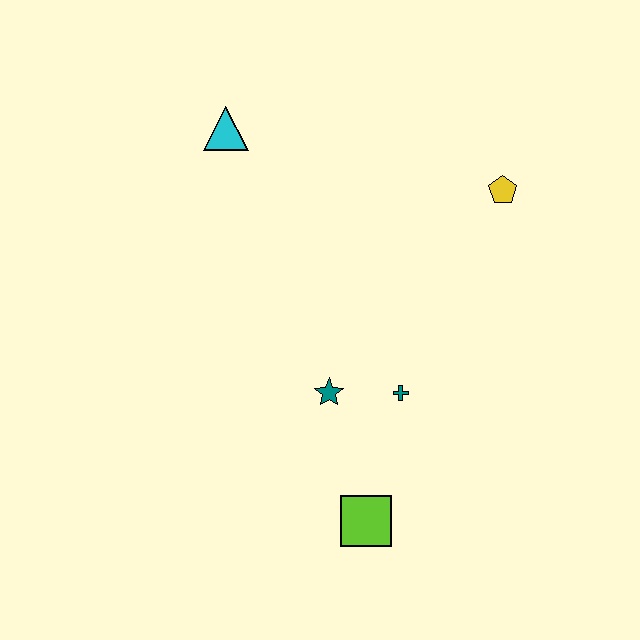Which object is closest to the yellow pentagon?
The teal cross is closest to the yellow pentagon.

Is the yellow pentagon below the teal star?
No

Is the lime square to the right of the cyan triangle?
Yes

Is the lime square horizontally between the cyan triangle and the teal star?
No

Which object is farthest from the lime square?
The cyan triangle is farthest from the lime square.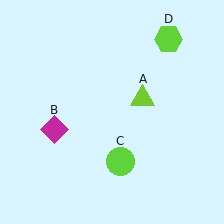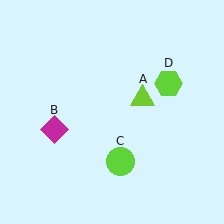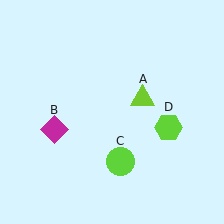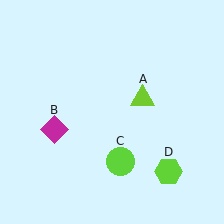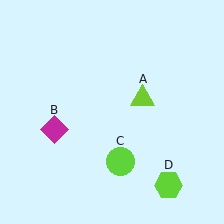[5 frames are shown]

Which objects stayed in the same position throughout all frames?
Lime triangle (object A) and magenta diamond (object B) and lime circle (object C) remained stationary.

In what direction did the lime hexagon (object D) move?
The lime hexagon (object D) moved down.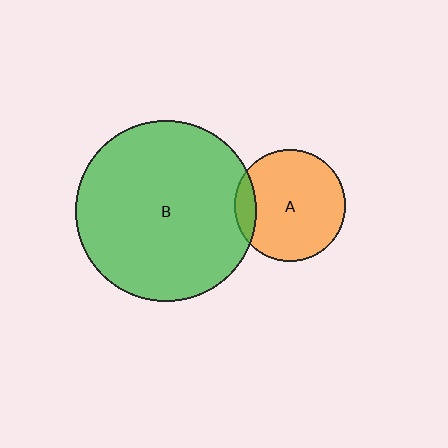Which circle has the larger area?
Circle B (green).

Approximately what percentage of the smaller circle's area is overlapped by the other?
Approximately 10%.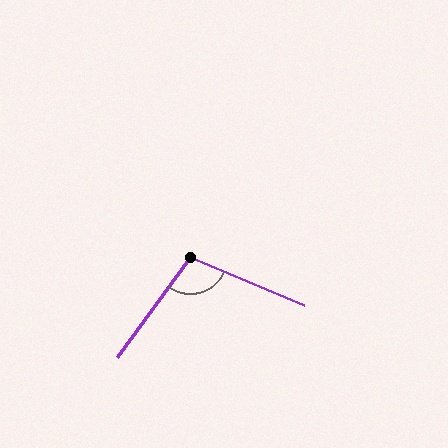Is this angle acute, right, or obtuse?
It is obtuse.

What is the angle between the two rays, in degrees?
Approximately 104 degrees.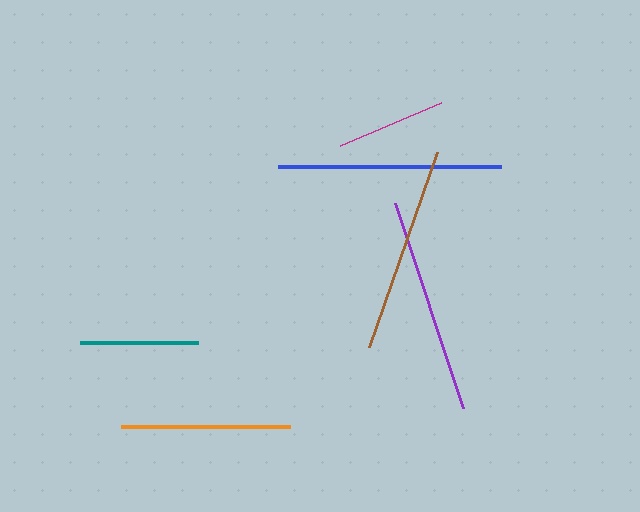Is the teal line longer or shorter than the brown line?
The brown line is longer than the teal line.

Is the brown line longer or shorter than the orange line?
The brown line is longer than the orange line.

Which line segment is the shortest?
The magenta line is the shortest at approximately 110 pixels.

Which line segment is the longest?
The blue line is the longest at approximately 224 pixels.